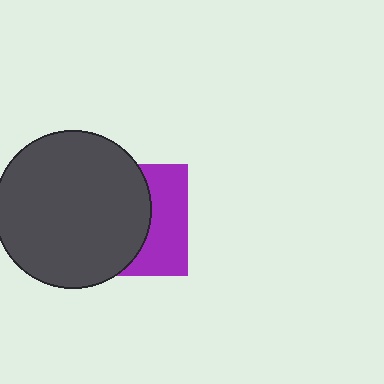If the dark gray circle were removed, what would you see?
You would see the complete purple square.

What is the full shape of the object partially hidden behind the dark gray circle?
The partially hidden object is a purple square.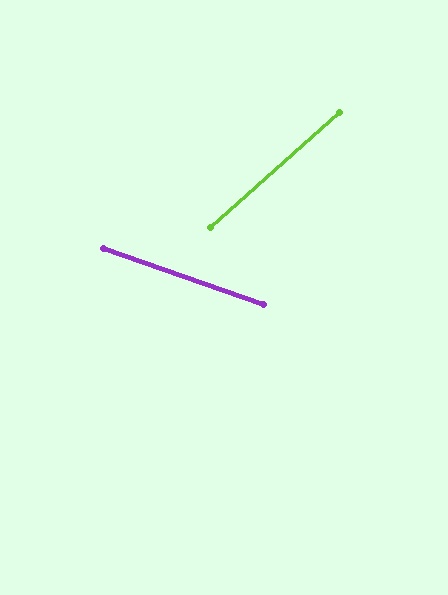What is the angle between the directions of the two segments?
Approximately 61 degrees.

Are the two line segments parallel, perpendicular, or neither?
Neither parallel nor perpendicular — they differ by about 61°.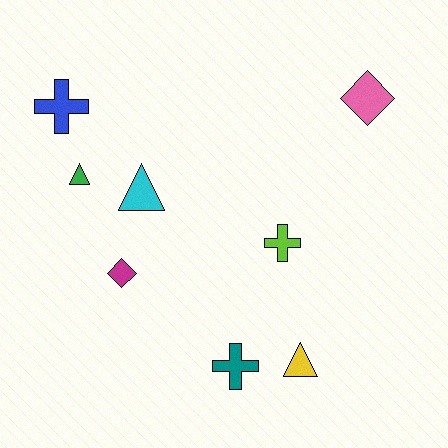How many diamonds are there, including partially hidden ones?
There are 2 diamonds.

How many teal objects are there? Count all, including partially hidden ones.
There is 1 teal object.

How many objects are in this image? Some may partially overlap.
There are 8 objects.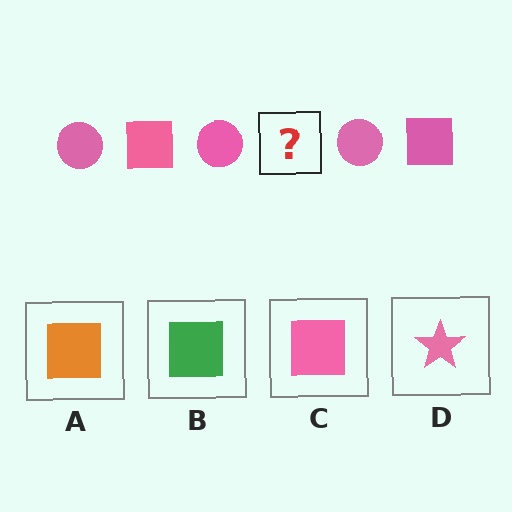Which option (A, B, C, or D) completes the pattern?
C.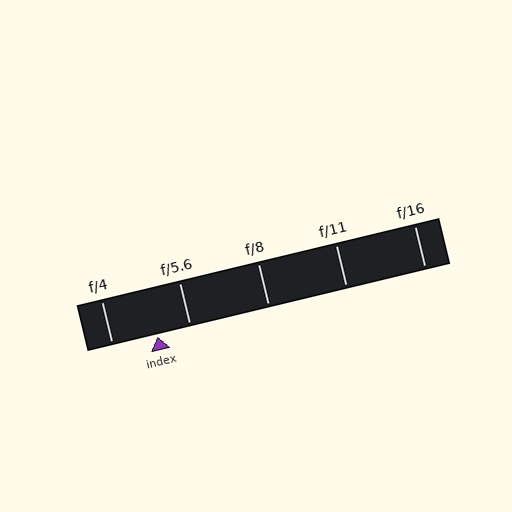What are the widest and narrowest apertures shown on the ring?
The widest aperture shown is f/4 and the narrowest is f/16.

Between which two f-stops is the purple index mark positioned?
The index mark is between f/4 and f/5.6.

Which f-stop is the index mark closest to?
The index mark is closest to f/5.6.